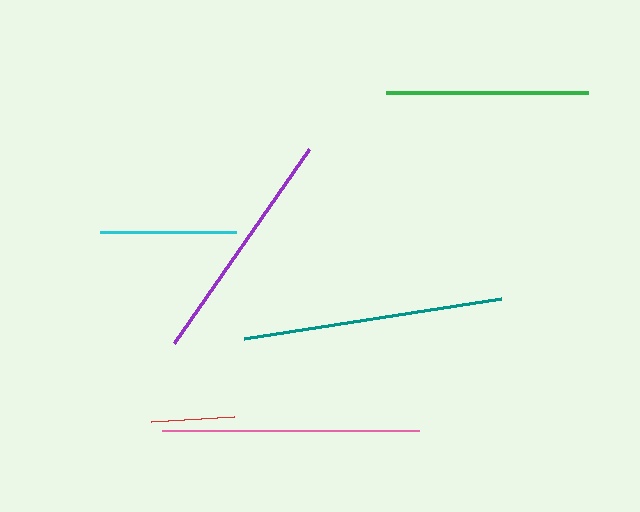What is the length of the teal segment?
The teal segment is approximately 259 pixels long.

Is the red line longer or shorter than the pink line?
The pink line is longer than the red line.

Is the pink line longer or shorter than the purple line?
The pink line is longer than the purple line.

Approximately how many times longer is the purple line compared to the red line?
The purple line is approximately 2.9 times the length of the red line.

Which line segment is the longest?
The teal line is the longest at approximately 259 pixels.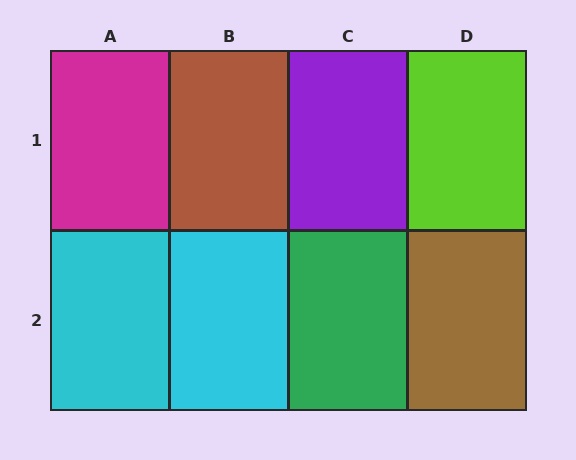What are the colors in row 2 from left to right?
Cyan, cyan, green, brown.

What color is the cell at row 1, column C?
Purple.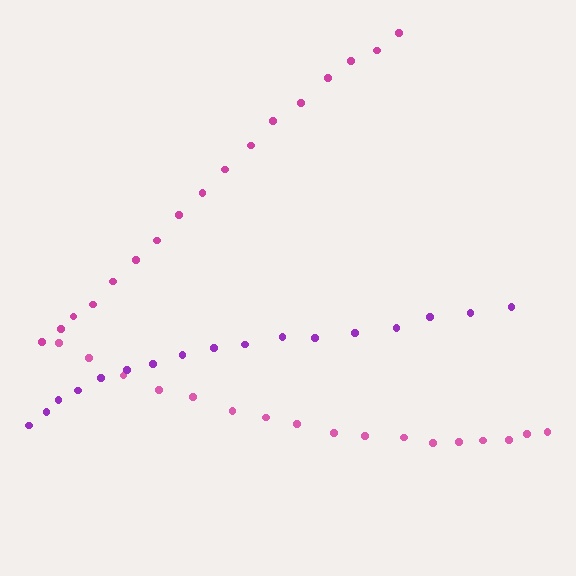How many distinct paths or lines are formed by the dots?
There are 3 distinct paths.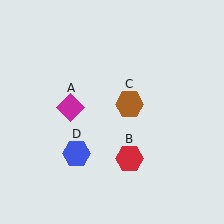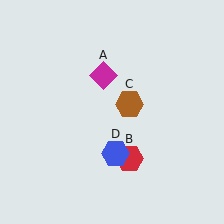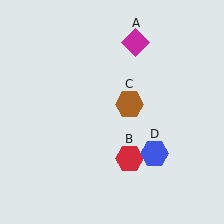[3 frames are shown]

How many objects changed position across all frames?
2 objects changed position: magenta diamond (object A), blue hexagon (object D).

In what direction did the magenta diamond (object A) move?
The magenta diamond (object A) moved up and to the right.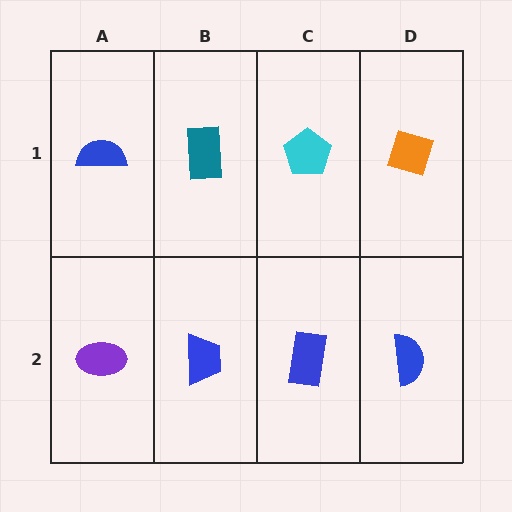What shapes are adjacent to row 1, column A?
A purple ellipse (row 2, column A), a teal rectangle (row 1, column B).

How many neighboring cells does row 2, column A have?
2.